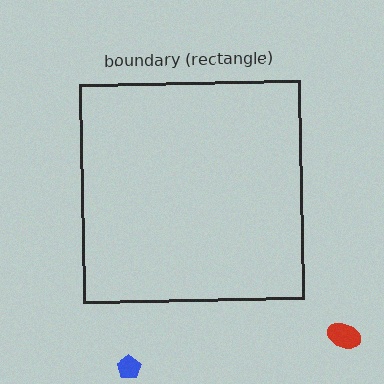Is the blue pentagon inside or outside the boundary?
Outside.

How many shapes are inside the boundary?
0 inside, 2 outside.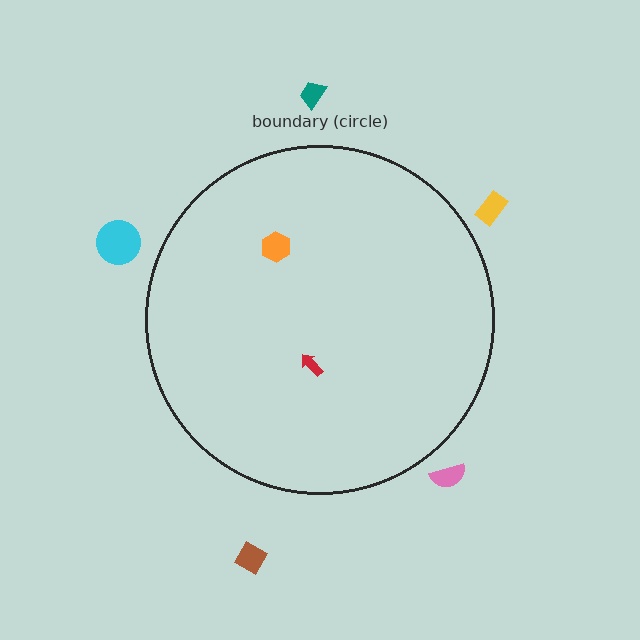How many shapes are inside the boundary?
2 inside, 5 outside.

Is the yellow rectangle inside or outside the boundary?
Outside.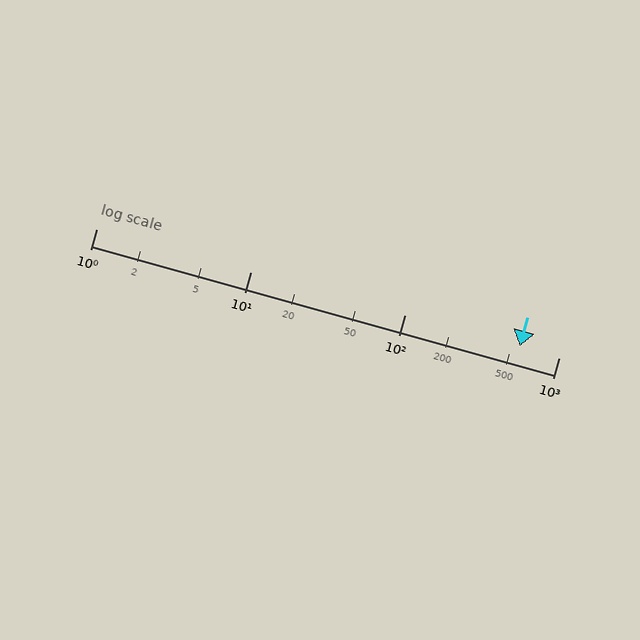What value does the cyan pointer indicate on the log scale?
The pointer indicates approximately 560.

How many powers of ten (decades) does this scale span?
The scale spans 3 decades, from 1 to 1000.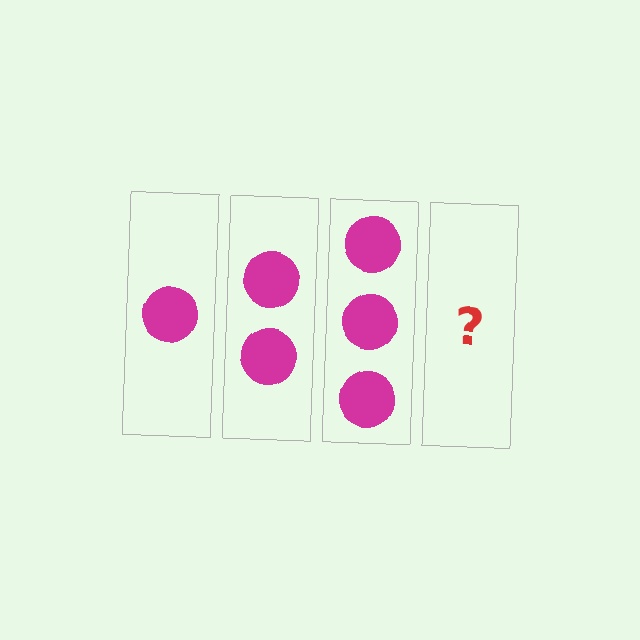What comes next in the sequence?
The next element should be 4 circles.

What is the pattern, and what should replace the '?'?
The pattern is that each step adds one more circle. The '?' should be 4 circles.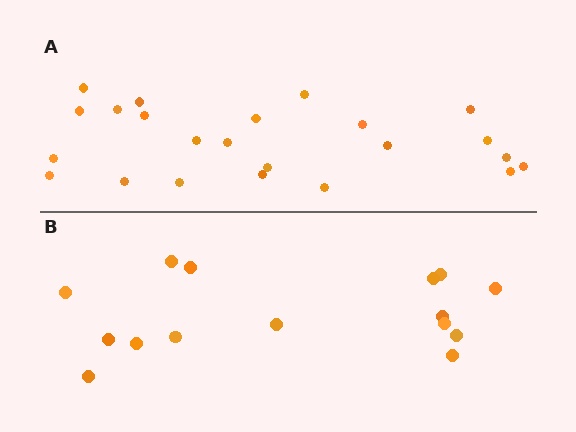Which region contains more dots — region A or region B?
Region A (the top region) has more dots.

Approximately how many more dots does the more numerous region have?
Region A has roughly 8 or so more dots than region B.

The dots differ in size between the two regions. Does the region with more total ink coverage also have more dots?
No. Region B has more total ink coverage because its dots are larger, but region A actually contains more individual dots. Total area can be misleading — the number of items is what matters here.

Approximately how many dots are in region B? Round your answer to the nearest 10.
About 20 dots. (The exact count is 15, which rounds to 20.)